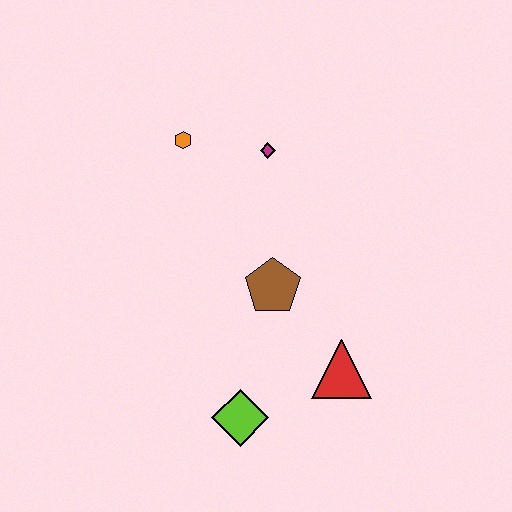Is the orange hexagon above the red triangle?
Yes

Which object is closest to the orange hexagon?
The magenta diamond is closest to the orange hexagon.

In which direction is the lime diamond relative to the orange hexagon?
The lime diamond is below the orange hexagon.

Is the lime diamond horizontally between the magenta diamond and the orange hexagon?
Yes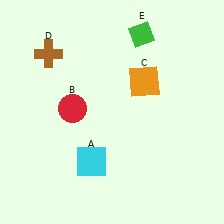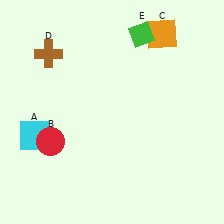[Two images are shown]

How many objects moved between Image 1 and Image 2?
3 objects moved between the two images.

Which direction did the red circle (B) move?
The red circle (B) moved down.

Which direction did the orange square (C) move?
The orange square (C) moved up.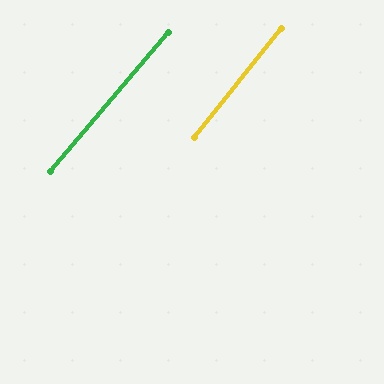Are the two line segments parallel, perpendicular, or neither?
Parallel — their directions differ by only 1.9°.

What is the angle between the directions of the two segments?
Approximately 2 degrees.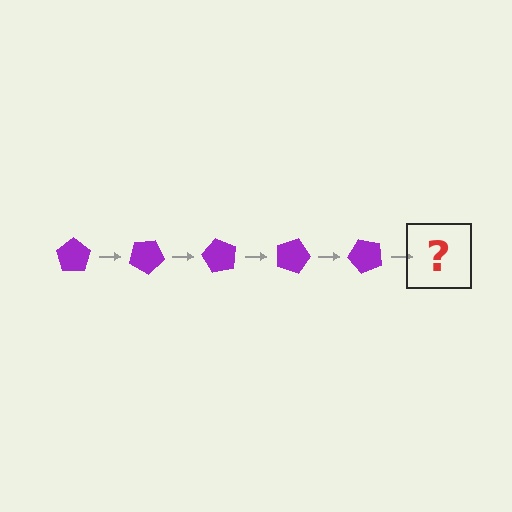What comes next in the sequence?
The next element should be a purple pentagon rotated 150 degrees.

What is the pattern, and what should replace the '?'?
The pattern is that the pentagon rotates 30 degrees each step. The '?' should be a purple pentagon rotated 150 degrees.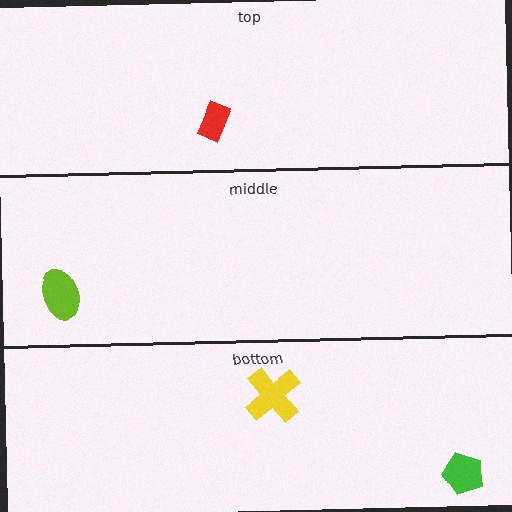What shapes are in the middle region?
The lime ellipse.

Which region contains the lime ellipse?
The middle region.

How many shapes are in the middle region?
1.